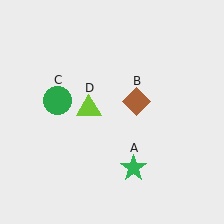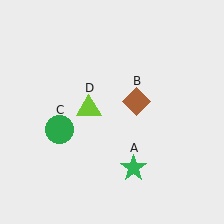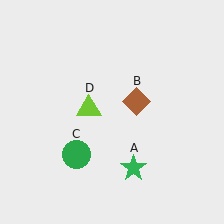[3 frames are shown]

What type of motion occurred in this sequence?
The green circle (object C) rotated counterclockwise around the center of the scene.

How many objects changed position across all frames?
1 object changed position: green circle (object C).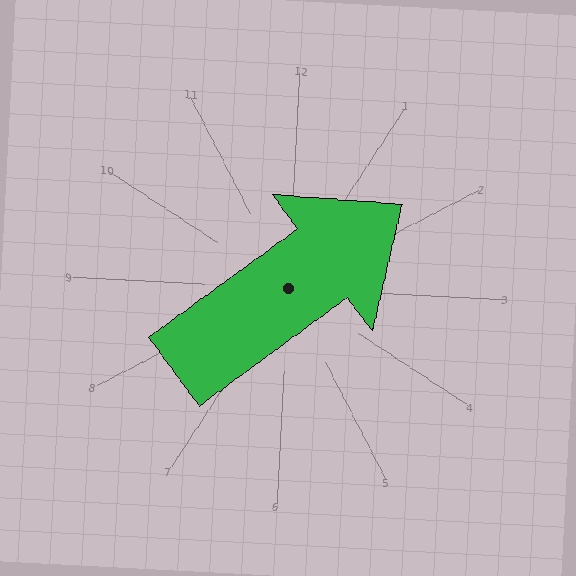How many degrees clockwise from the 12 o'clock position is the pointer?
Approximately 51 degrees.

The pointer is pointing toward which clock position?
Roughly 2 o'clock.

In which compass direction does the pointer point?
Northeast.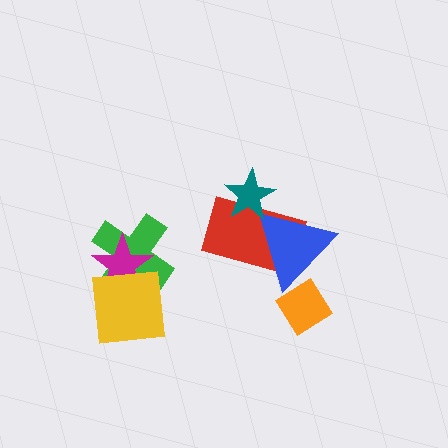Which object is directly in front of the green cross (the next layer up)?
The magenta star is directly in front of the green cross.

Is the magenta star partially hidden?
Yes, it is partially covered by another shape.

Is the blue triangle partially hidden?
Yes, it is partially covered by another shape.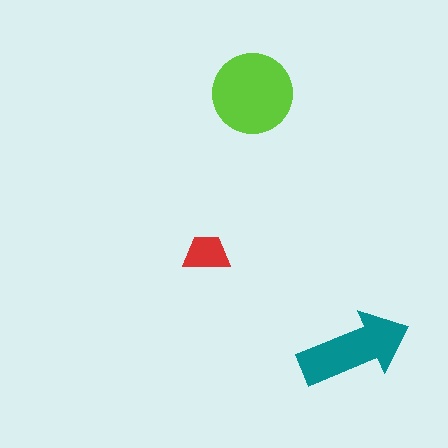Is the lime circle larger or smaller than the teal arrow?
Larger.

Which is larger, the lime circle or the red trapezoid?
The lime circle.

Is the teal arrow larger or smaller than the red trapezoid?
Larger.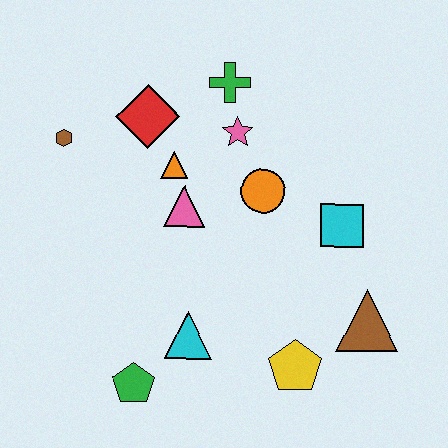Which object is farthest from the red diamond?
The brown triangle is farthest from the red diamond.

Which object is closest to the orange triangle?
The pink triangle is closest to the orange triangle.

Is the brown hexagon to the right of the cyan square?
No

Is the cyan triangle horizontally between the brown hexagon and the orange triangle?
No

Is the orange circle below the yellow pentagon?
No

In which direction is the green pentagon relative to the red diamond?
The green pentagon is below the red diamond.